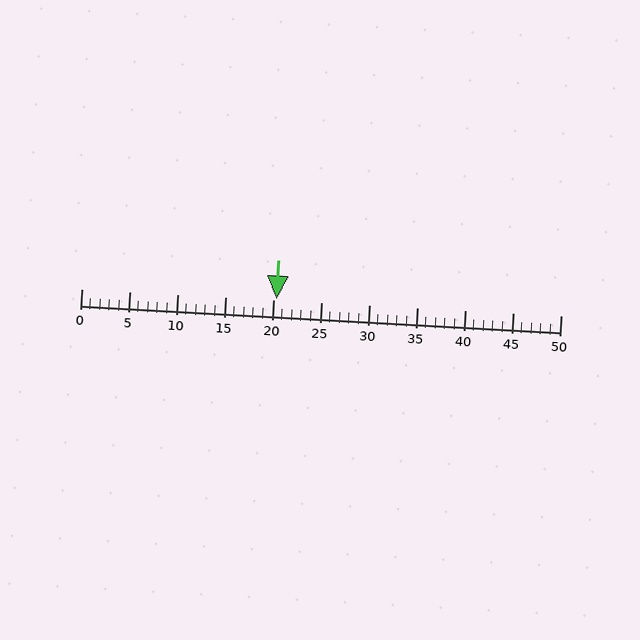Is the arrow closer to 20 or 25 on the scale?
The arrow is closer to 20.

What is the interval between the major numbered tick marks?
The major tick marks are spaced 5 units apart.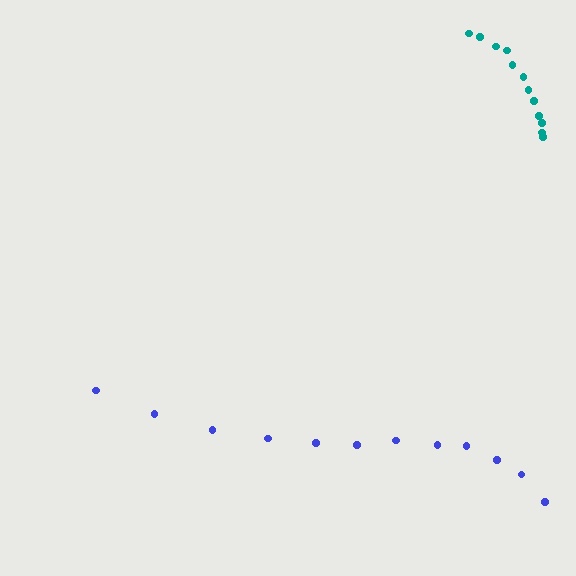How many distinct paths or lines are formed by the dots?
There are 2 distinct paths.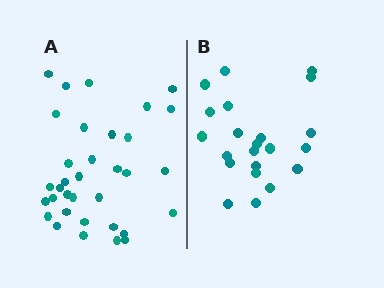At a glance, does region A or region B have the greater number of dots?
Region A (the left region) has more dots.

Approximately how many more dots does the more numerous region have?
Region A has roughly 12 or so more dots than region B.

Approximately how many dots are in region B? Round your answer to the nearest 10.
About 20 dots. (The exact count is 22, which rounds to 20.)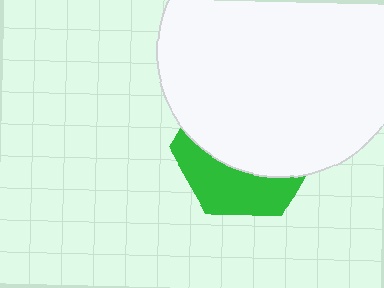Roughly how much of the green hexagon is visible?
A small part of it is visible (roughly 35%).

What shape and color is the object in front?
The object in front is a white circle.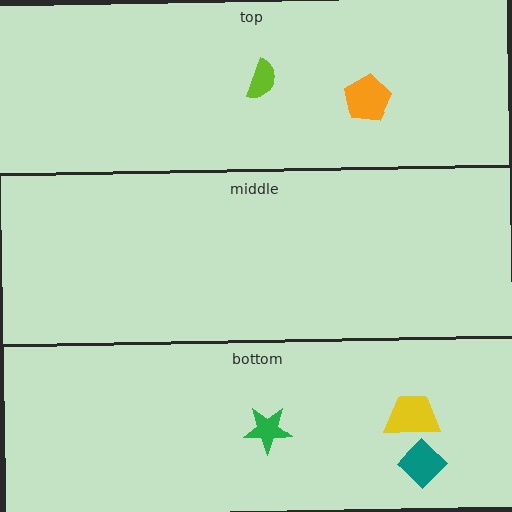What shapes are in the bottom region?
The green star, the yellow trapezoid, the teal diamond.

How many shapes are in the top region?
2.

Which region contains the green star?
The bottom region.